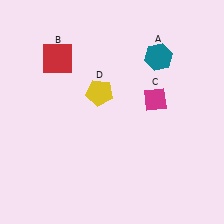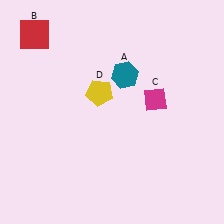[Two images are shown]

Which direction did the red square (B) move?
The red square (B) moved up.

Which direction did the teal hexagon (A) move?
The teal hexagon (A) moved left.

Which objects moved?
The objects that moved are: the teal hexagon (A), the red square (B).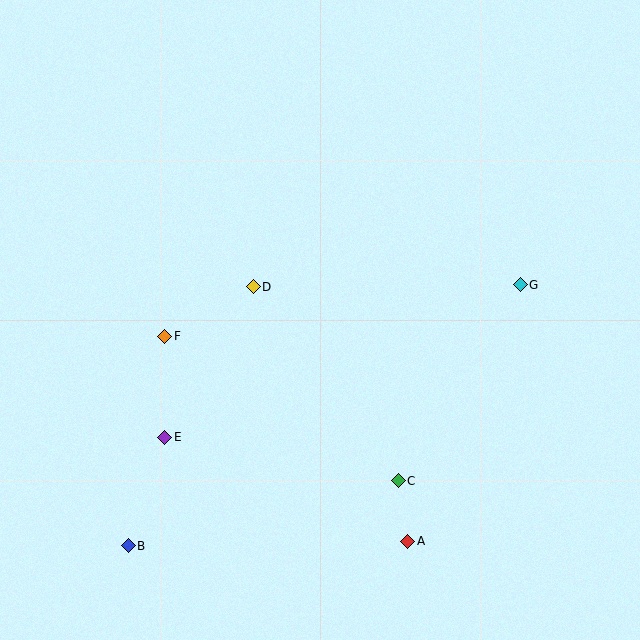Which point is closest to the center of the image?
Point D at (253, 287) is closest to the center.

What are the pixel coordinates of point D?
Point D is at (253, 287).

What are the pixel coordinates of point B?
Point B is at (128, 546).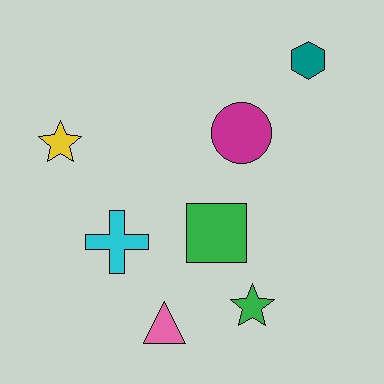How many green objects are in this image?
There are 2 green objects.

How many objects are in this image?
There are 7 objects.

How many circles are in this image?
There is 1 circle.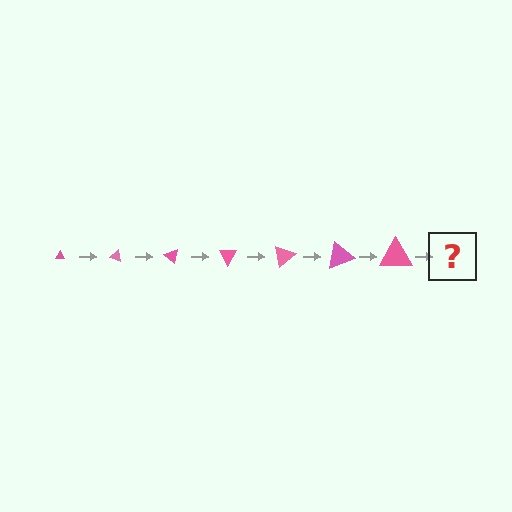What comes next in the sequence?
The next element should be a triangle, larger than the previous one and rotated 140 degrees from the start.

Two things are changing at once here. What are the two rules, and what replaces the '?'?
The two rules are that the triangle grows larger each step and it rotates 20 degrees each step. The '?' should be a triangle, larger than the previous one and rotated 140 degrees from the start.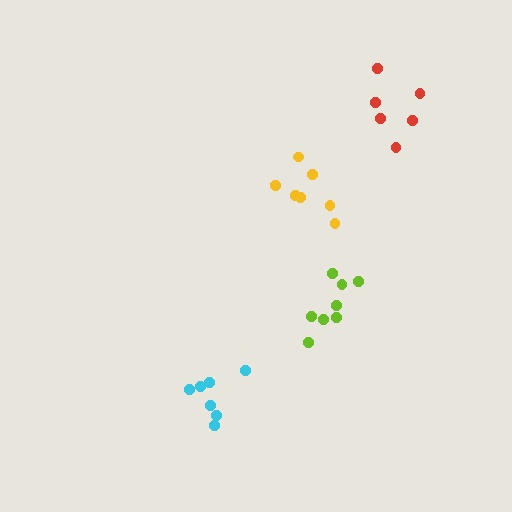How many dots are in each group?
Group 1: 8 dots, Group 2: 7 dots, Group 3: 7 dots, Group 4: 6 dots (28 total).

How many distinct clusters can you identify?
There are 4 distinct clusters.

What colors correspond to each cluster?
The clusters are colored: lime, cyan, yellow, red.